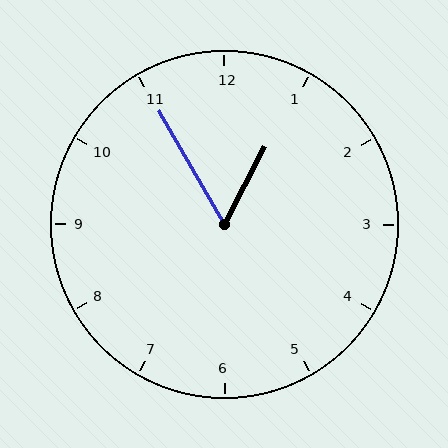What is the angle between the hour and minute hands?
Approximately 58 degrees.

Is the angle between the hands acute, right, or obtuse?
It is acute.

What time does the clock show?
12:55.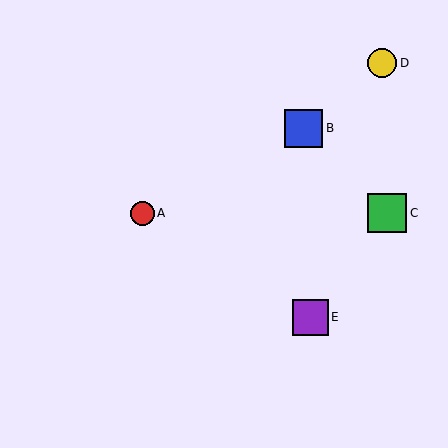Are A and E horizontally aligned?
No, A is at y≈213 and E is at y≈317.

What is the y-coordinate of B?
Object B is at y≈128.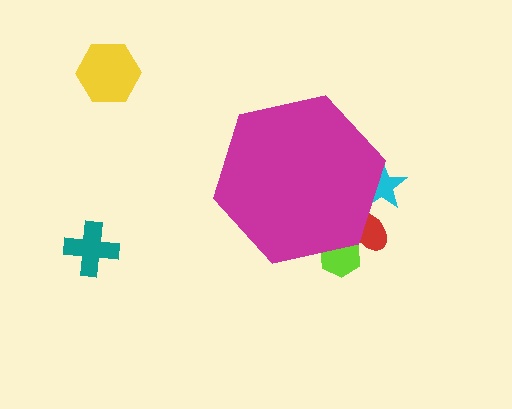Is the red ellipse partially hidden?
Yes, the red ellipse is partially hidden behind the magenta hexagon.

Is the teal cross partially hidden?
No, the teal cross is fully visible.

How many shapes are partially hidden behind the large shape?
3 shapes are partially hidden.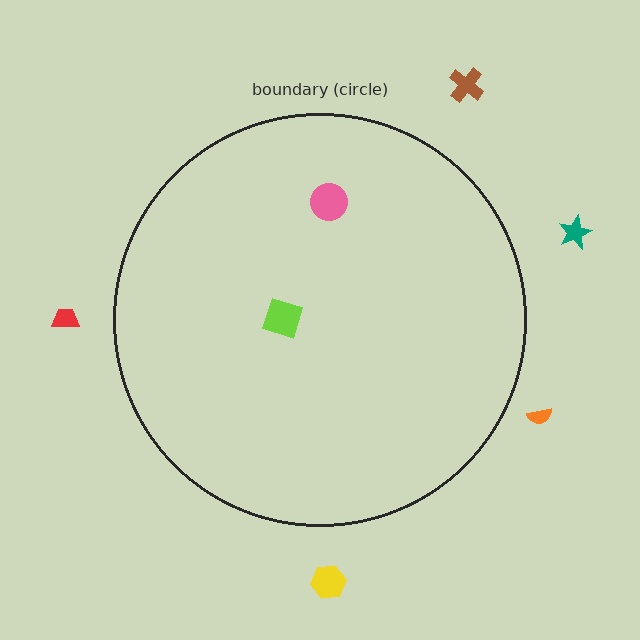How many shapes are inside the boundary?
2 inside, 5 outside.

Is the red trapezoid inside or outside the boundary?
Outside.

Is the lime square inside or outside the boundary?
Inside.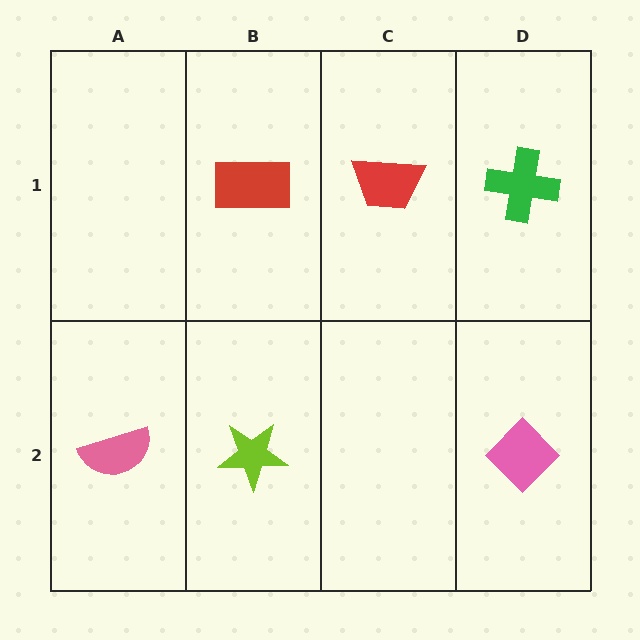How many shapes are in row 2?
3 shapes.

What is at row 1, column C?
A red trapezoid.